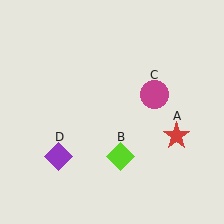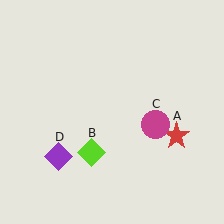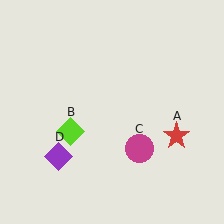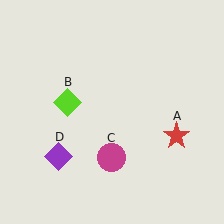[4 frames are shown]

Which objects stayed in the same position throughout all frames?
Red star (object A) and purple diamond (object D) remained stationary.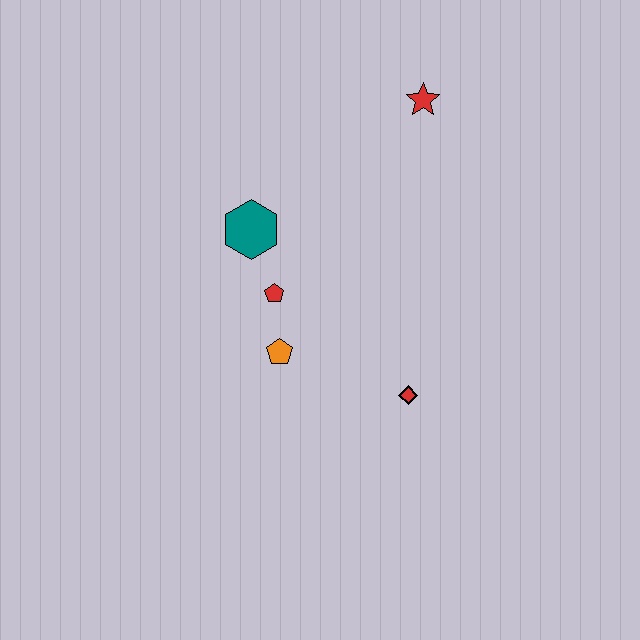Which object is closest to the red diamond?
The orange pentagon is closest to the red diamond.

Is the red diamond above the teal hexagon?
No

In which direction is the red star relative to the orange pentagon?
The red star is above the orange pentagon.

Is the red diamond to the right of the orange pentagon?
Yes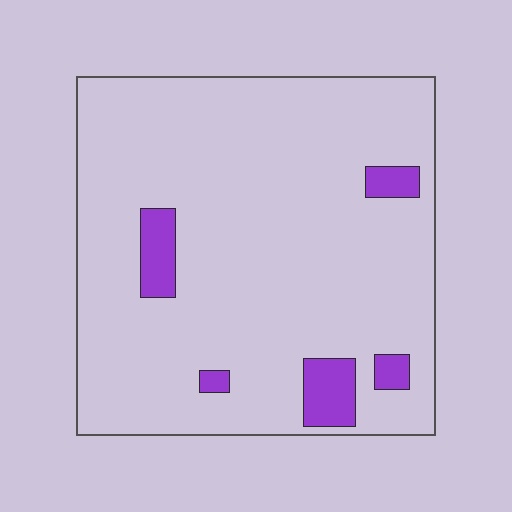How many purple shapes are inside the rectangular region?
5.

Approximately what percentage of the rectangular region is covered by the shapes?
Approximately 10%.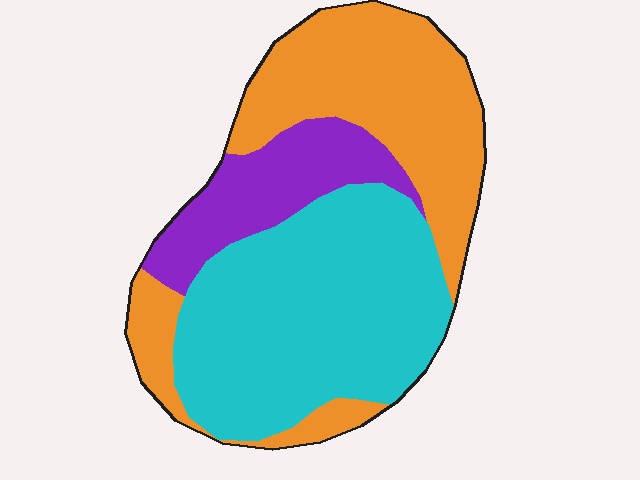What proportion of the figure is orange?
Orange takes up between a third and a half of the figure.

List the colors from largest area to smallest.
From largest to smallest: cyan, orange, purple.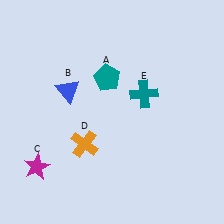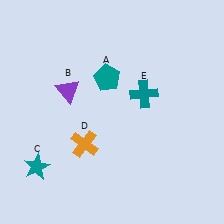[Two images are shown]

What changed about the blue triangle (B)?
In Image 1, B is blue. In Image 2, it changed to purple.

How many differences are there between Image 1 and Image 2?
There are 2 differences between the two images.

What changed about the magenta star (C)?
In Image 1, C is magenta. In Image 2, it changed to teal.